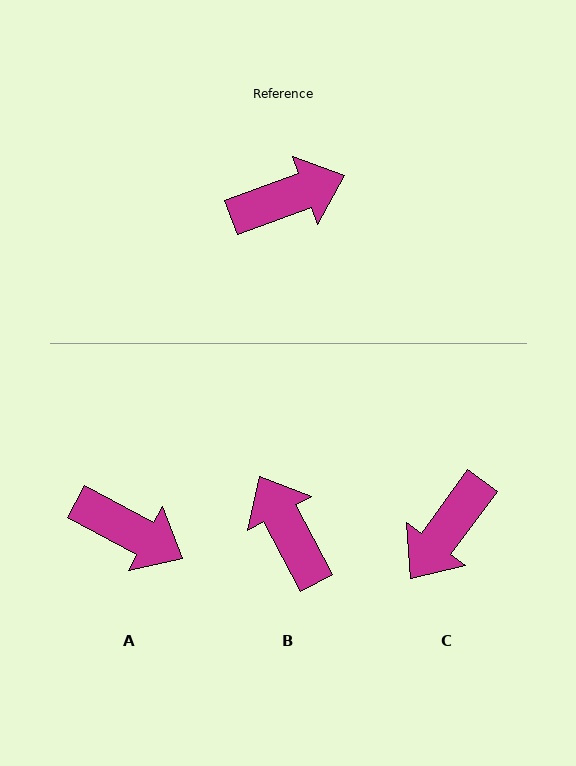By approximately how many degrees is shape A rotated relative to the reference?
Approximately 49 degrees clockwise.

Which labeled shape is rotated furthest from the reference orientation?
C, about 147 degrees away.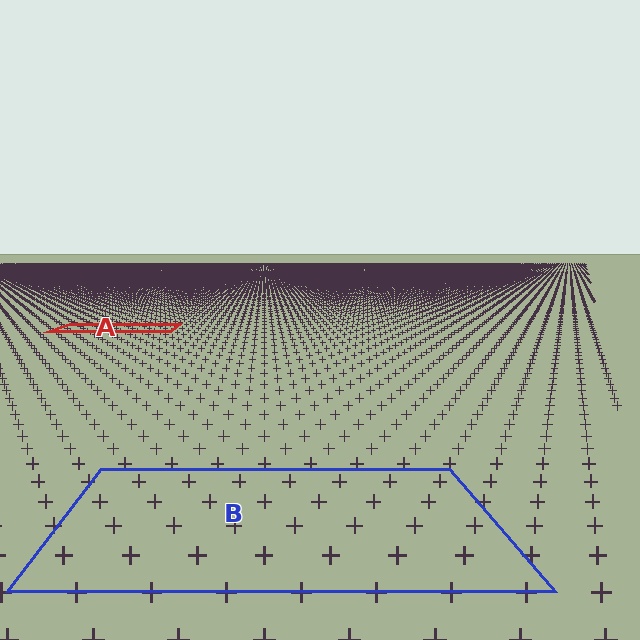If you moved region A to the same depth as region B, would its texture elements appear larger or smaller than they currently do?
They would appear larger. At a closer depth, the same texture elements are projected at a bigger on-screen size.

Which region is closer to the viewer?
Region B is closer. The texture elements there are larger and more spread out.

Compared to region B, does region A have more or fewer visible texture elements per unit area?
Region A has more texture elements per unit area — they are packed more densely because it is farther away.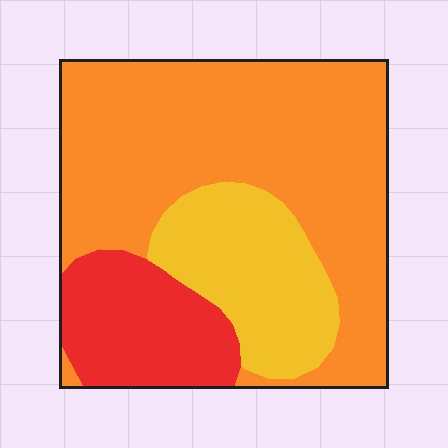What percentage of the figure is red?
Red takes up between a sixth and a third of the figure.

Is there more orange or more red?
Orange.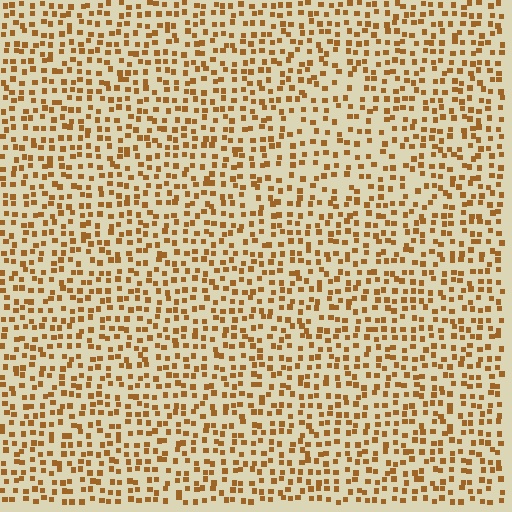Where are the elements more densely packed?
The elements are more densely packed outside the triangle boundary.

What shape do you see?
I see a triangle.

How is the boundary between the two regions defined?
The boundary is defined by a change in element density (approximately 1.4x ratio). All elements are the same color, size, and shape.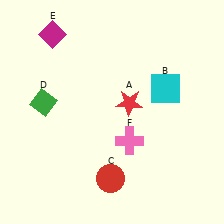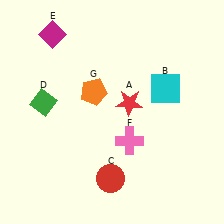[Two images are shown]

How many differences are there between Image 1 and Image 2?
There is 1 difference between the two images.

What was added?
An orange pentagon (G) was added in Image 2.